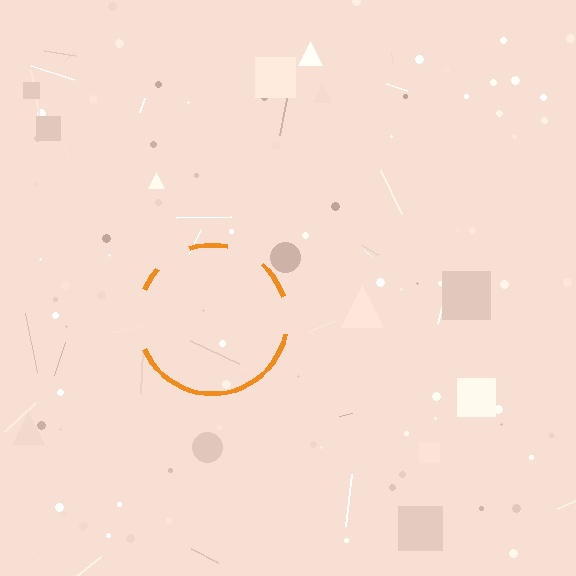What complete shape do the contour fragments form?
The contour fragments form a circle.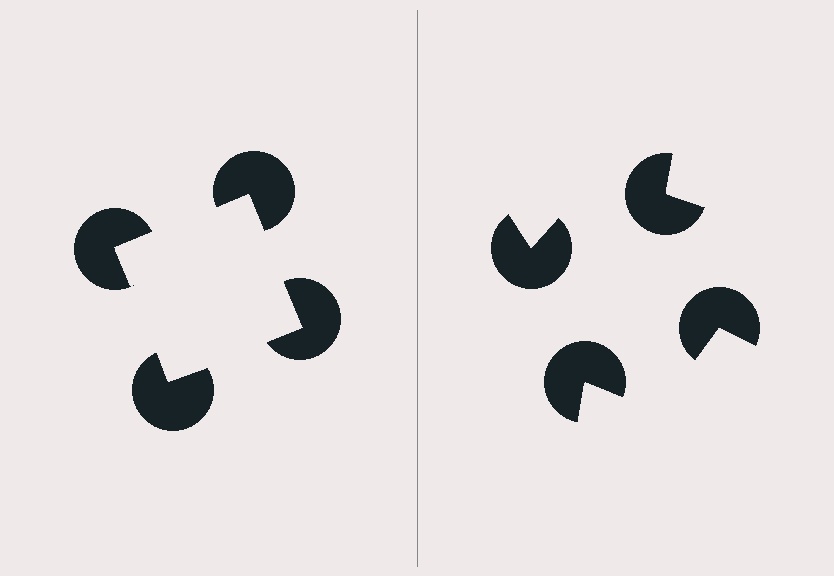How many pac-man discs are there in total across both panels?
8 — 4 on each side.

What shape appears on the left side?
An illusory square.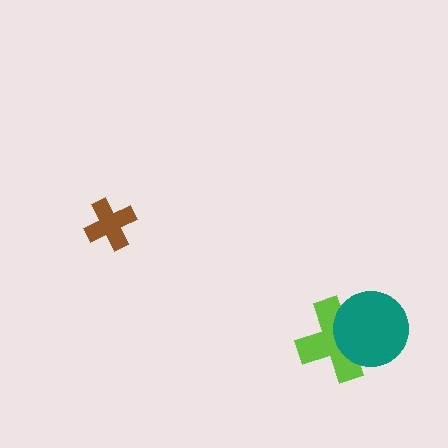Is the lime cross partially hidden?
Yes, it is partially covered by another shape.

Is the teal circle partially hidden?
No, no other shape covers it.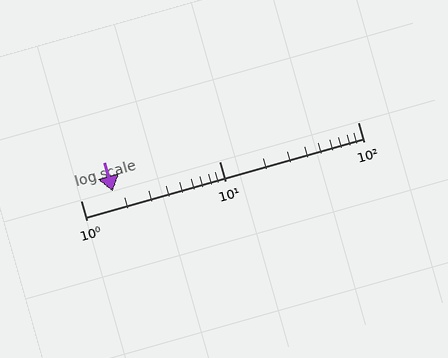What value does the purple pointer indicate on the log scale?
The pointer indicates approximately 1.7.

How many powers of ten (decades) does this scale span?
The scale spans 2 decades, from 1 to 100.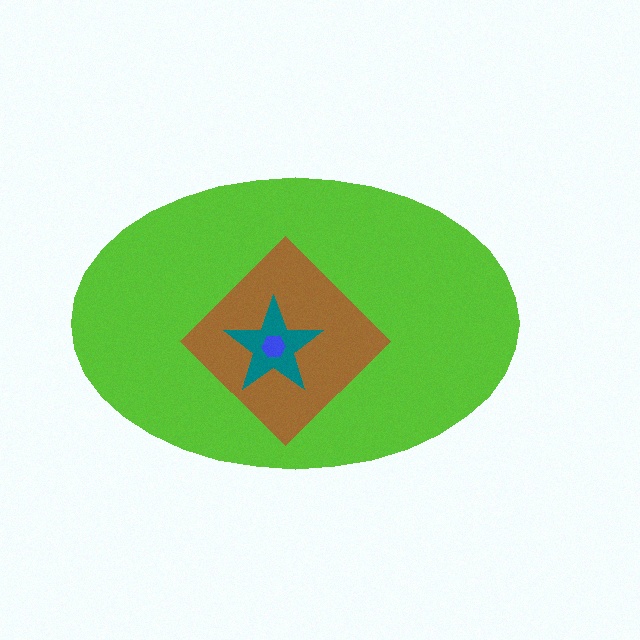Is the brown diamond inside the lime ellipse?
Yes.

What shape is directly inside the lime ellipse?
The brown diamond.